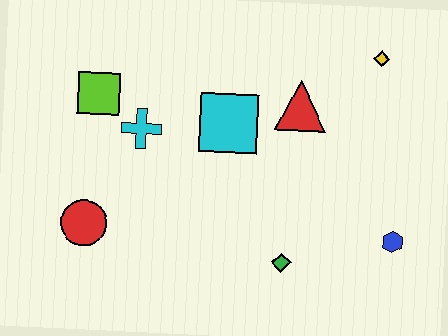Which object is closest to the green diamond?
The blue hexagon is closest to the green diamond.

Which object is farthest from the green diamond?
The lime square is farthest from the green diamond.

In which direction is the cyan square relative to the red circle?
The cyan square is to the right of the red circle.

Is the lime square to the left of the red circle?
No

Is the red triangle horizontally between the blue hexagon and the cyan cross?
Yes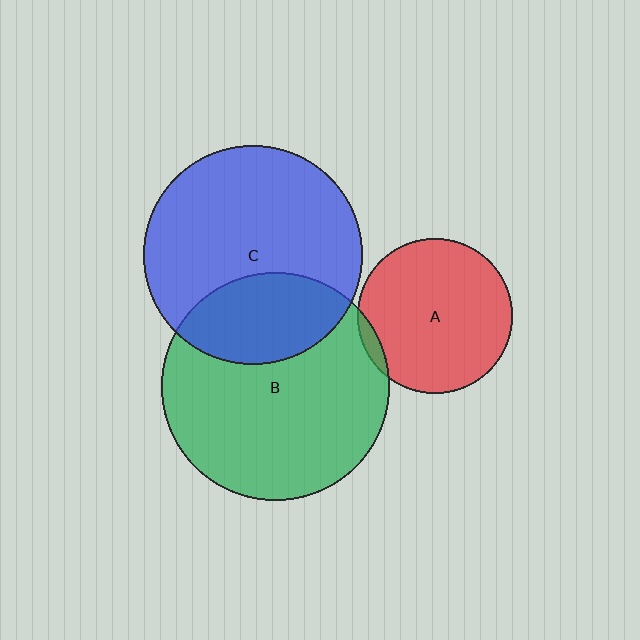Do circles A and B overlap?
Yes.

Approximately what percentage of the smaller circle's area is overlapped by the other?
Approximately 5%.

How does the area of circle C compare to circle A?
Approximately 2.0 times.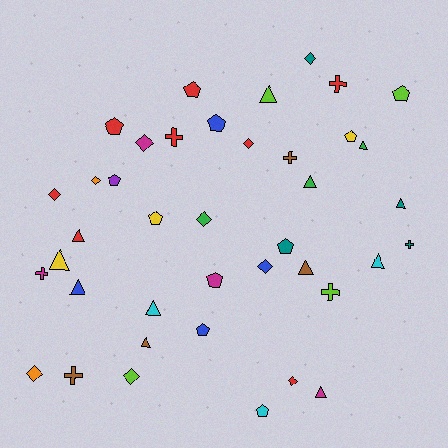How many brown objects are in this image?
There are 4 brown objects.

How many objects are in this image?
There are 40 objects.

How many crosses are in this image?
There are 7 crosses.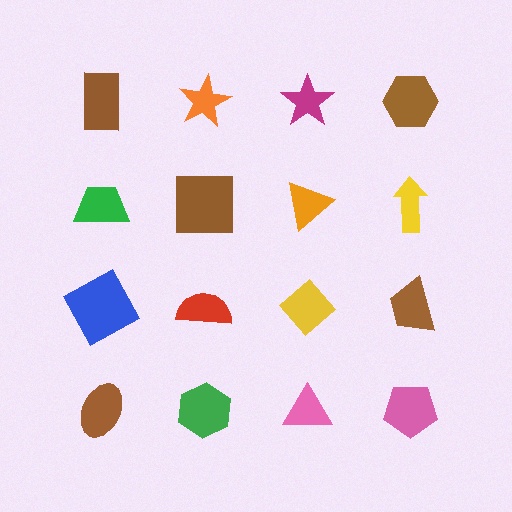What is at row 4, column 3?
A pink triangle.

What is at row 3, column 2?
A red semicircle.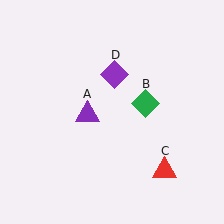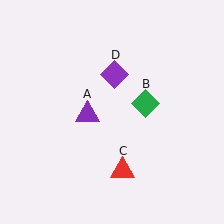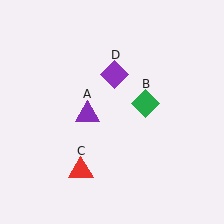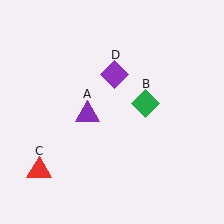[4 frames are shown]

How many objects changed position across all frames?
1 object changed position: red triangle (object C).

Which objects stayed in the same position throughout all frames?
Purple triangle (object A) and green diamond (object B) and purple diamond (object D) remained stationary.